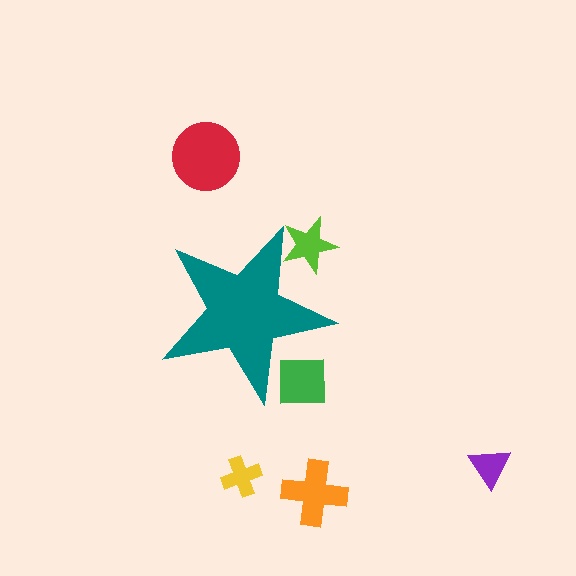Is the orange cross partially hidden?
No, the orange cross is fully visible.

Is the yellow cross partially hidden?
No, the yellow cross is fully visible.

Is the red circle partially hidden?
No, the red circle is fully visible.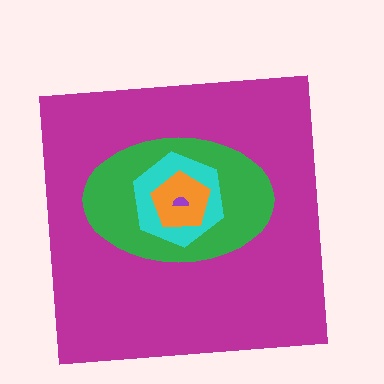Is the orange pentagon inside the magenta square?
Yes.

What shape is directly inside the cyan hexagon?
The orange pentagon.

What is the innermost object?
The purple semicircle.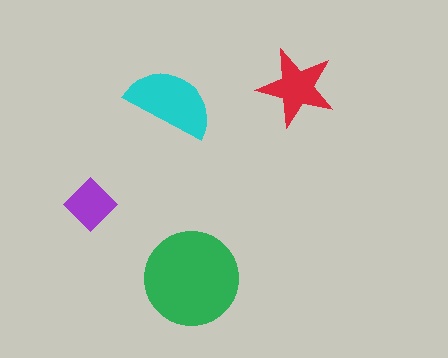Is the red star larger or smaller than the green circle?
Smaller.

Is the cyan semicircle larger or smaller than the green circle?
Smaller.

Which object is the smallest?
The purple diamond.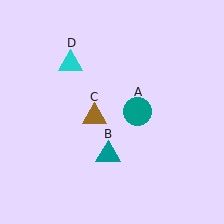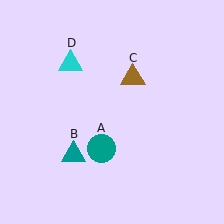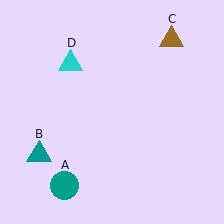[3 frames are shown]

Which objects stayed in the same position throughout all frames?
Cyan triangle (object D) remained stationary.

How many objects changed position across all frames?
3 objects changed position: teal circle (object A), teal triangle (object B), brown triangle (object C).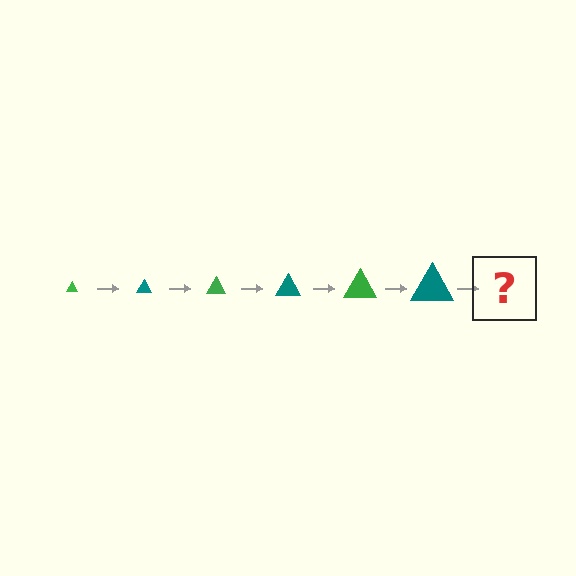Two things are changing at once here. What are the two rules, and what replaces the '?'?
The two rules are that the triangle grows larger each step and the color cycles through green and teal. The '?' should be a green triangle, larger than the previous one.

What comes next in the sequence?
The next element should be a green triangle, larger than the previous one.